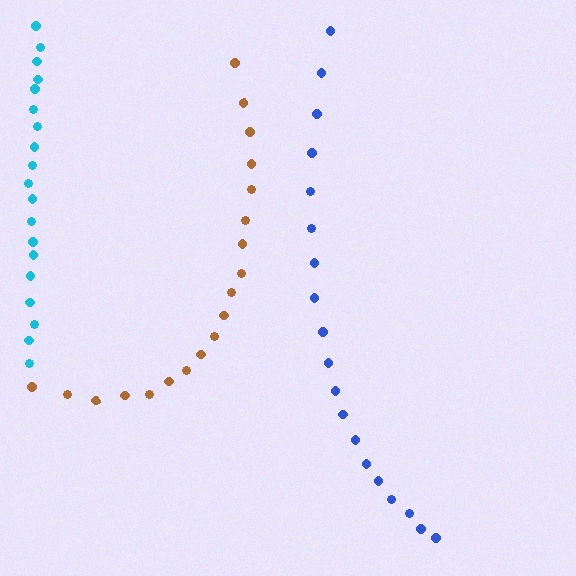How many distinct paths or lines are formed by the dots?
There are 3 distinct paths.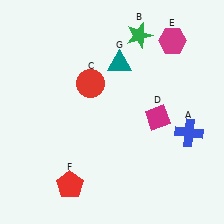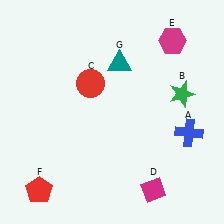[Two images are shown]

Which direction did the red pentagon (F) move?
The red pentagon (F) moved left.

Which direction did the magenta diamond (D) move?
The magenta diamond (D) moved down.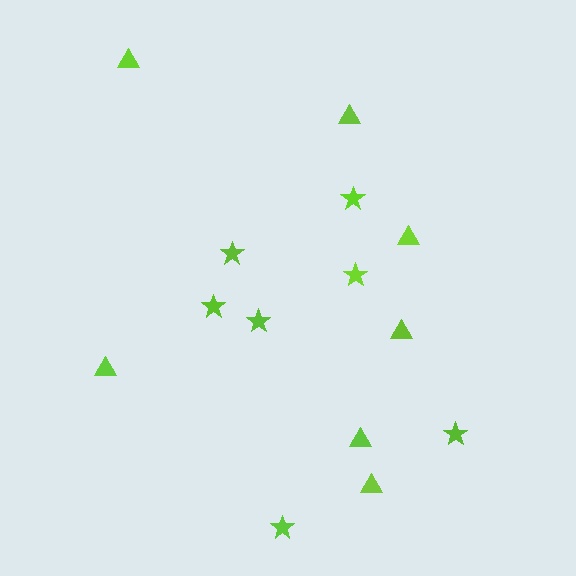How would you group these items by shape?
There are 2 groups: one group of stars (7) and one group of triangles (7).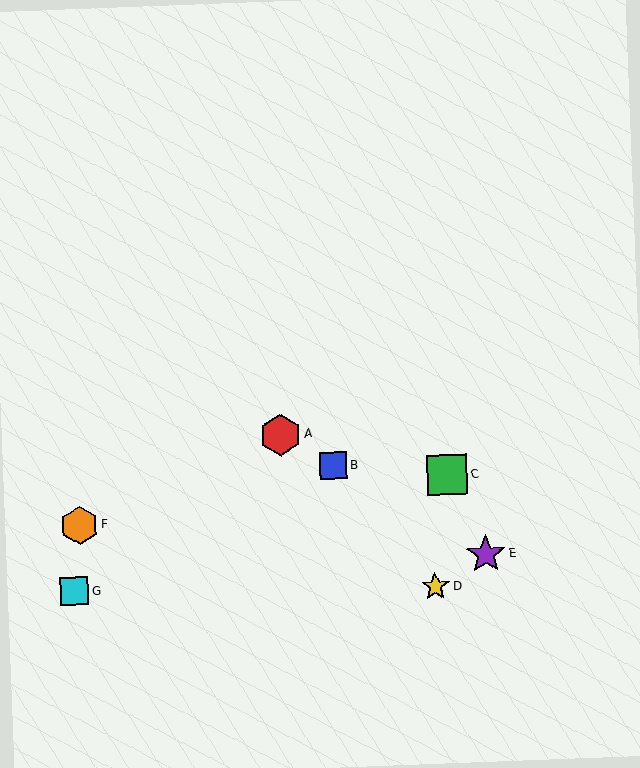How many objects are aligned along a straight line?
3 objects (A, B, E) are aligned along a straight line.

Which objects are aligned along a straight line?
Objects A, B, E are aligned along a straight line.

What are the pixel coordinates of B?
Object B is at (333, 466).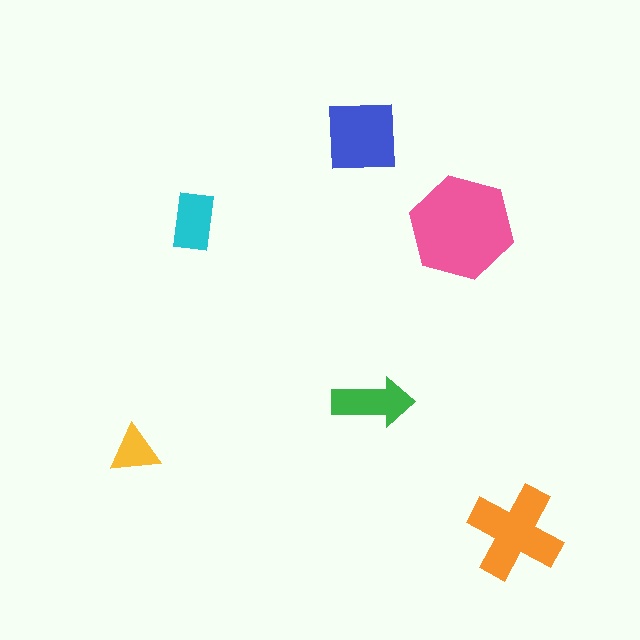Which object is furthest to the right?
The orange cross is rightmost.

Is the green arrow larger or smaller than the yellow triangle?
Larger.